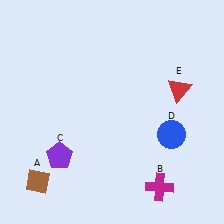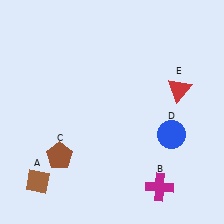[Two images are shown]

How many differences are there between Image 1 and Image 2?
There is 1 difference between the two images.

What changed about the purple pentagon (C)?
In Image 1, C is purple. In Image 2, it changed to brown.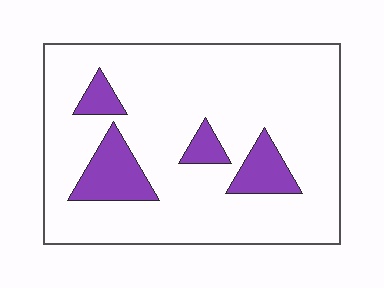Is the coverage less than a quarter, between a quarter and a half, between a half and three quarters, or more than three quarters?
Less than a quarter.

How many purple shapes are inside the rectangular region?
4.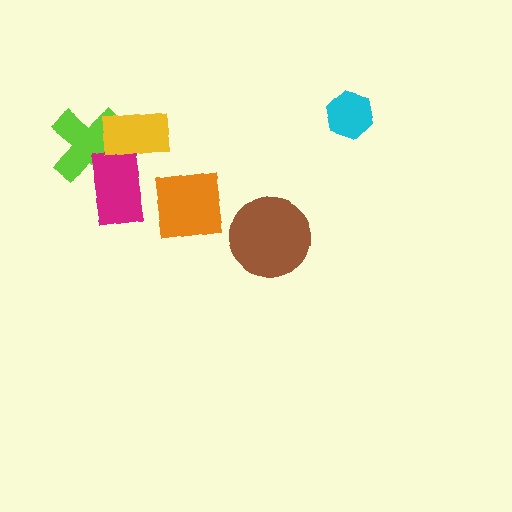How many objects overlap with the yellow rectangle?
2 objects overlap with the yellow rectangle.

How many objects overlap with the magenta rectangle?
2 objects overlap with the magenta rectangle.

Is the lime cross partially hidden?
Yes, it is partially covered by another shape.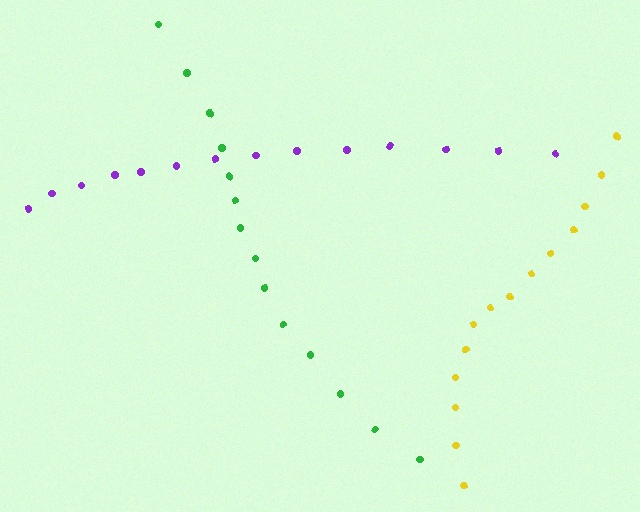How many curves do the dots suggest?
There are 3 distinct paths.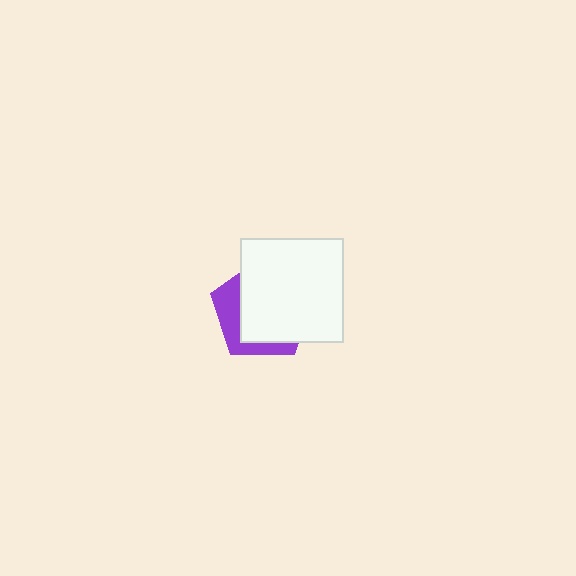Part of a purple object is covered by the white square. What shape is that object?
It is a pentagon.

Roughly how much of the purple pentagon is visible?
A small part of it is visible (roughly 30%).